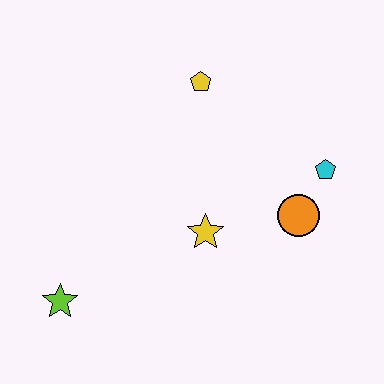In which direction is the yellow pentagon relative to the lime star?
The yellow pentagon is above the lime star.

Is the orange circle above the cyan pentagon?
No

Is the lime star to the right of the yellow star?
No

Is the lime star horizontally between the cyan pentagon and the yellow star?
No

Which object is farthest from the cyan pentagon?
The lime star is farthest from the cyan pentagon.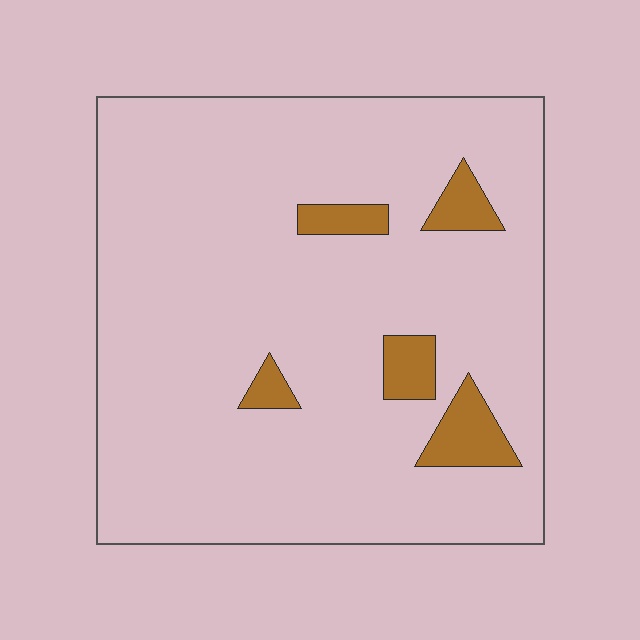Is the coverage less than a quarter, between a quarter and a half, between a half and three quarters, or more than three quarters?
Less than a quarter.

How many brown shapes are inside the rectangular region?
5.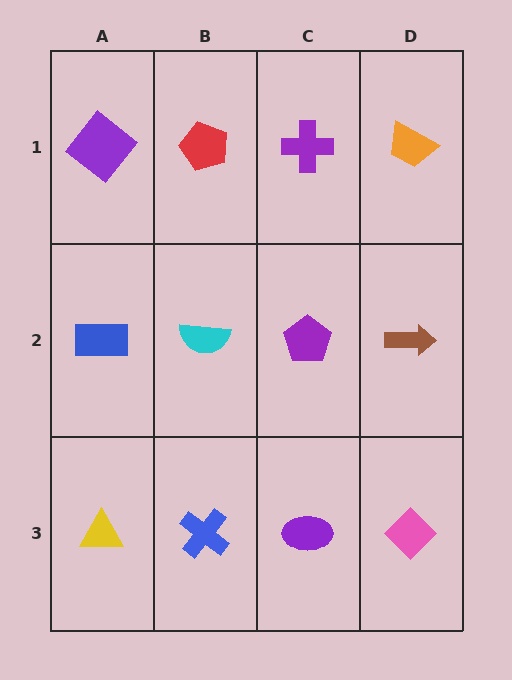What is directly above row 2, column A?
A purple diamond.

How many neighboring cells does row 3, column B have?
3.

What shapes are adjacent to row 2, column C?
A purple cross (row 1, column C), a purple ellipse (row 3, column C), a cyan semicircle (row 2, column B), a brown arrow (row 2, column D).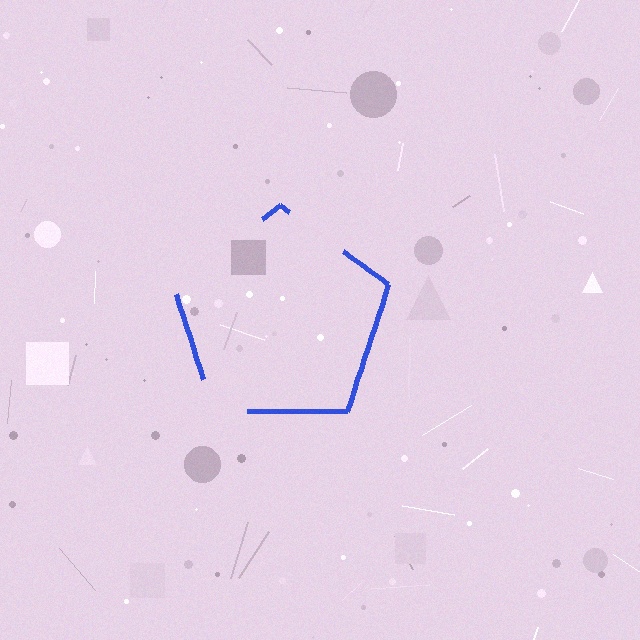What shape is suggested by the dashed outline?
The dashed outline suggests a pentagon.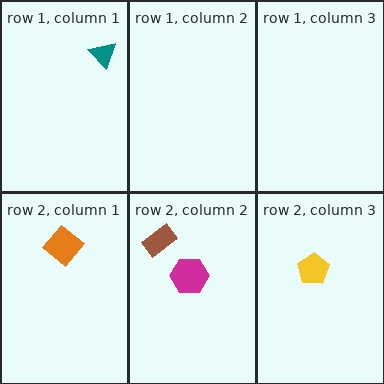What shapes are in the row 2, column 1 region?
The orange diamond.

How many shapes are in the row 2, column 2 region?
2.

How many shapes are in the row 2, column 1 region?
1.